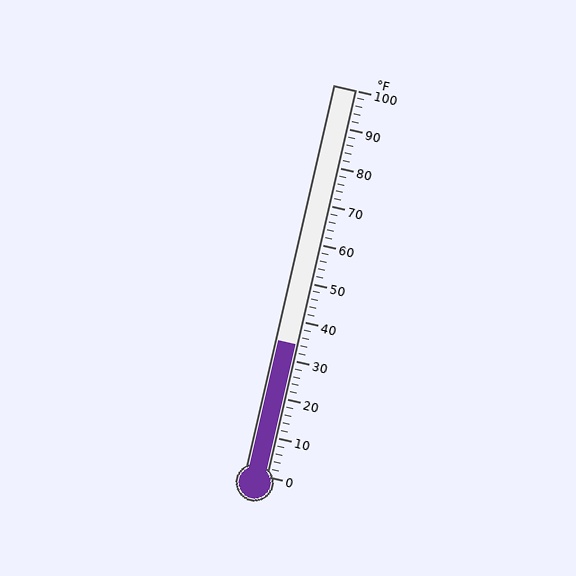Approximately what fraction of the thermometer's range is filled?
The thermometer is filled to approximately 35% of its range.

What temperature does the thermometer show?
The thermometer shows approximately 34°F.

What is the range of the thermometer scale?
The thermometer scale ranges from 0°F to 100°F.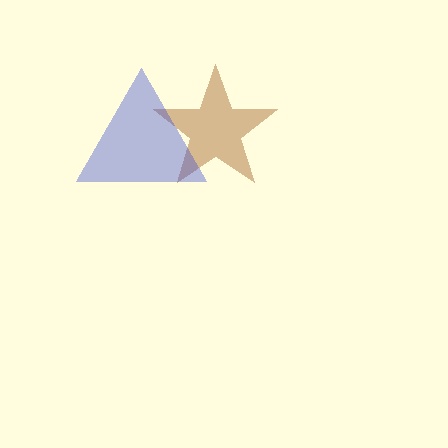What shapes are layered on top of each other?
The layered shapes are: a brown star, a blue triangle.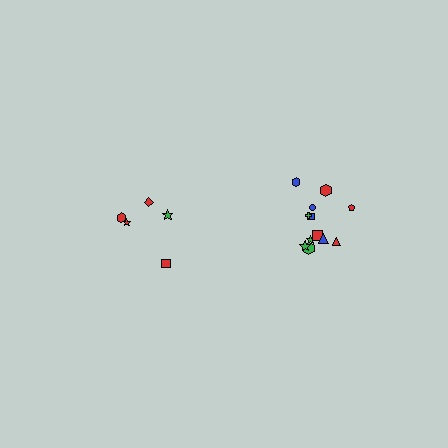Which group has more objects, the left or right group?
The right group.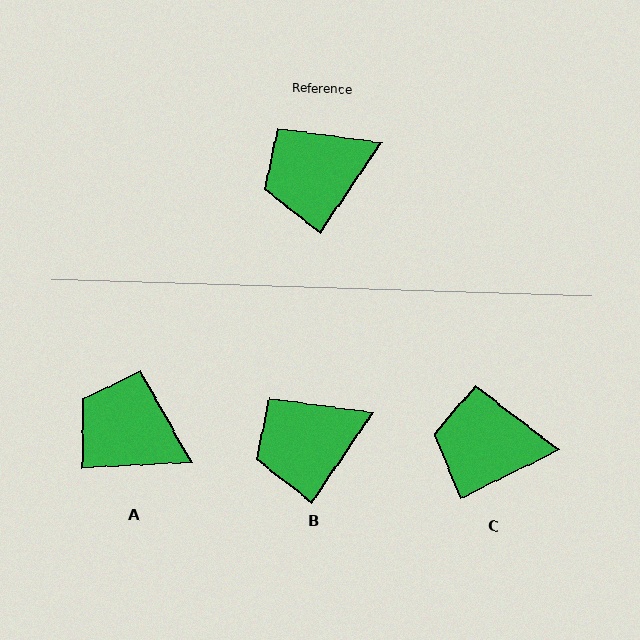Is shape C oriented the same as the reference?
No, it is off by about 30 degrees.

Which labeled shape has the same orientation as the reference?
B.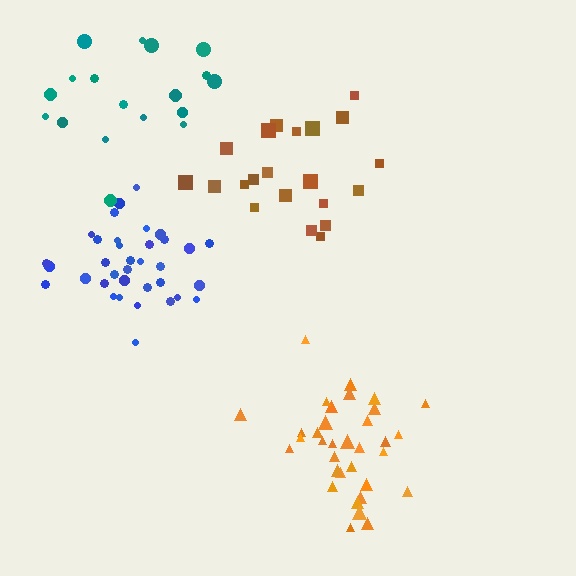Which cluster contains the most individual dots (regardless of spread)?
Blue (35).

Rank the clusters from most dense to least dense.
orange, blue, brown, teal.